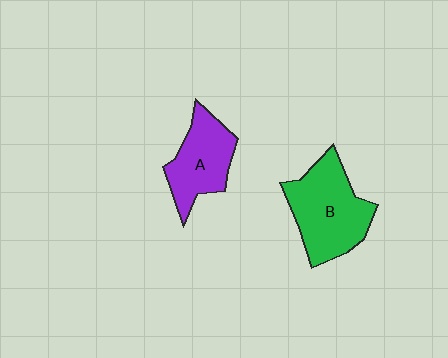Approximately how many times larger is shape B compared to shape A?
Approximately 1.3 times.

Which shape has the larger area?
Shape B (green).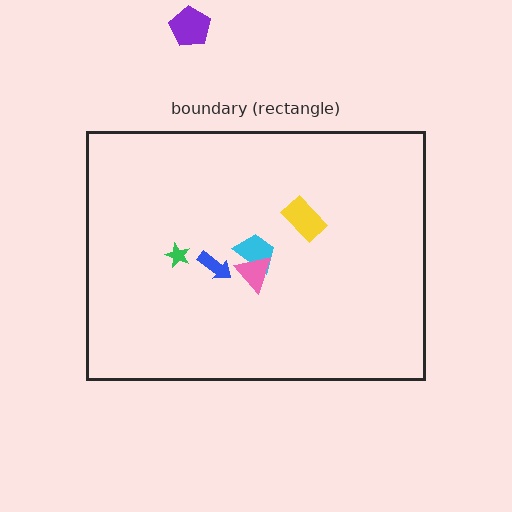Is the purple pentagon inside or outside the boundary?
Outside.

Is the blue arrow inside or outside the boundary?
Inside.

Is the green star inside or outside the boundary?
Inside.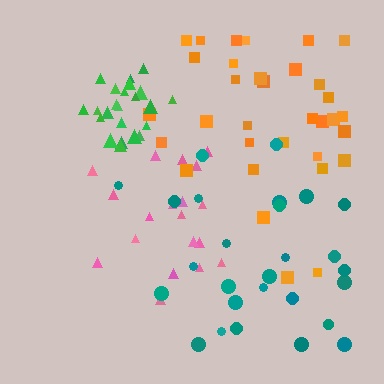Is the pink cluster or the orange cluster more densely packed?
Orange.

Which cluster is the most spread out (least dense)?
Teal.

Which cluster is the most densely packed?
Green.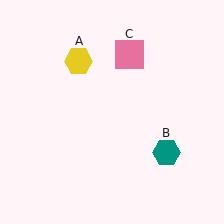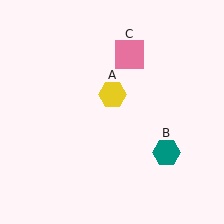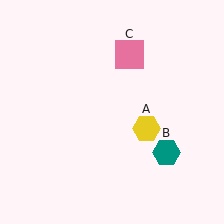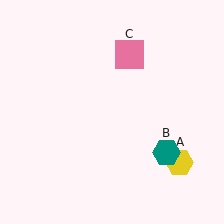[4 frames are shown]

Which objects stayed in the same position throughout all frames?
Teal hexagon (object B) and pink square (object C) remained stationary.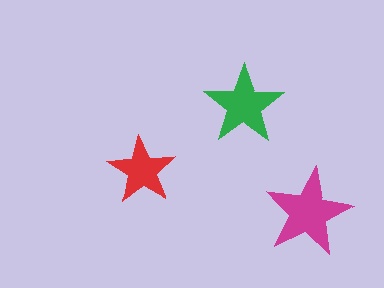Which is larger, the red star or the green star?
The green one.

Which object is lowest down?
The magenta star is bottommost.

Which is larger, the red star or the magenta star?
The magenta one.